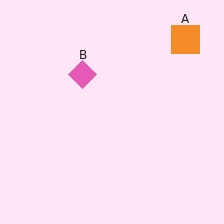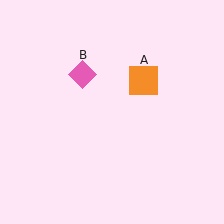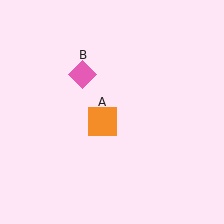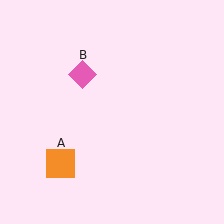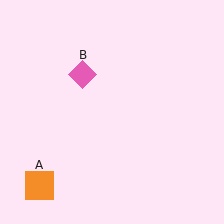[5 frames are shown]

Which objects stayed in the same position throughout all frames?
Pink diamond (object B) remained stationary.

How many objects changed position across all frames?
1 object changed position: orange square (object A).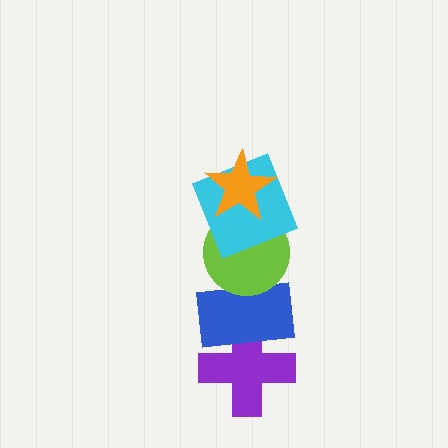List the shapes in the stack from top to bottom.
From top to bottom: the orange star, the cyan square, the lime circle, the blue rectangle, the purple cross.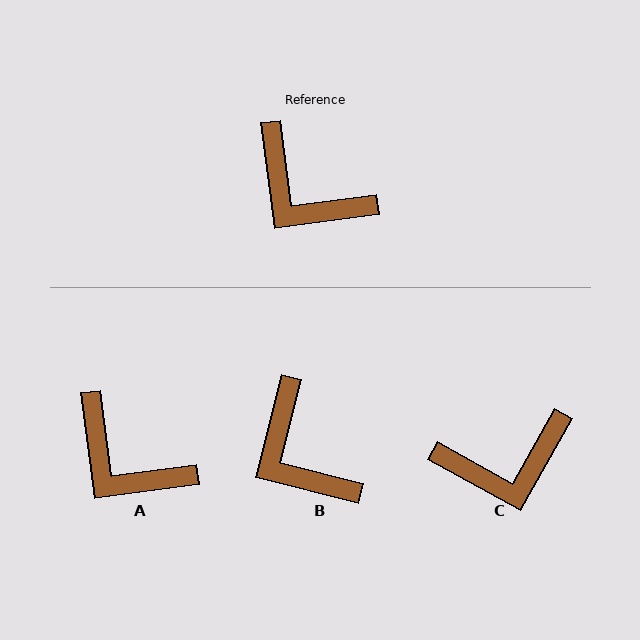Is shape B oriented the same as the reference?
No, it is off by about 21 degrees.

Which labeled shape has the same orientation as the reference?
A.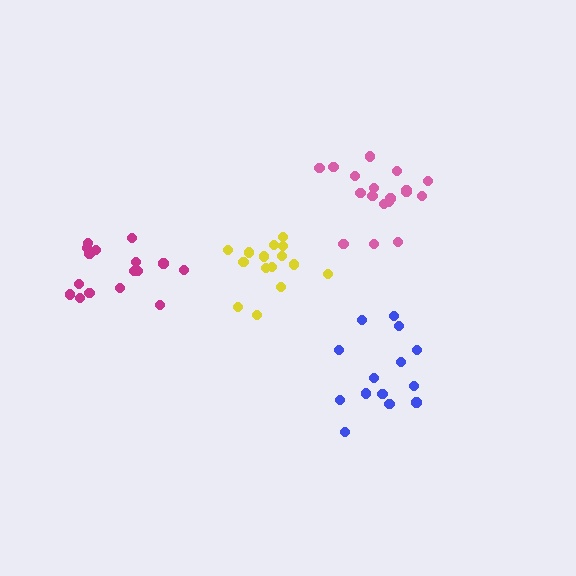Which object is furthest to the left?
The magenta cluster is leftmost.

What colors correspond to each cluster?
The clusters are colored: yellow, pink, blue, magenta.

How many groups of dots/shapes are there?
There are 4 groups.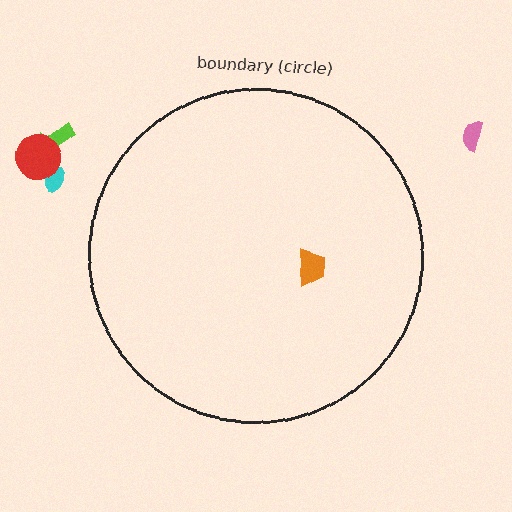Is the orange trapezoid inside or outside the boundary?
Inside.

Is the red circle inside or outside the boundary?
Outside.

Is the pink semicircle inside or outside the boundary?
Outside.